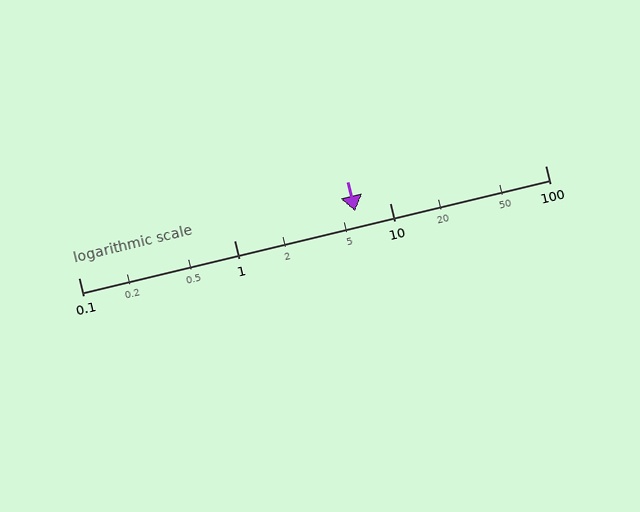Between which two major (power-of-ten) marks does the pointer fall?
The pointer is between 1 and 10.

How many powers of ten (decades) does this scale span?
The scale spans 3 decades, from 0.1 to 100.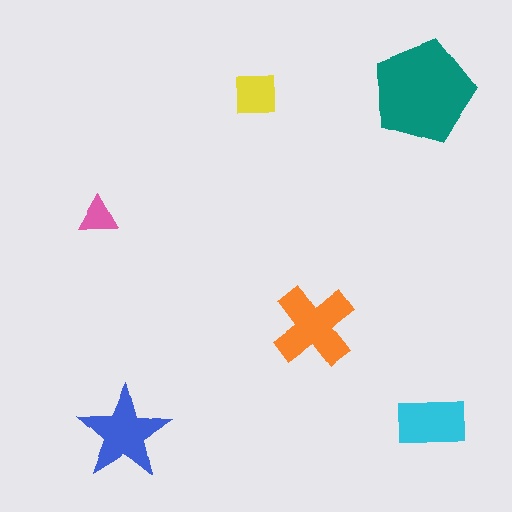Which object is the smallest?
The pink triangle.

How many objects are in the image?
There are 6 objects in the image.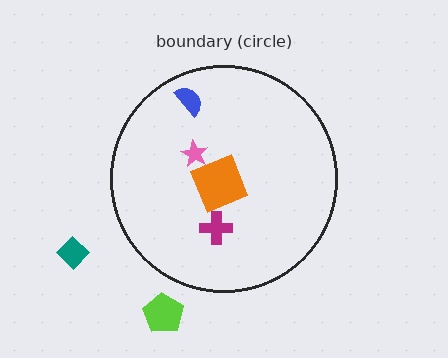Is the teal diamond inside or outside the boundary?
Outside.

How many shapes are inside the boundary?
4 inside, 2 outside.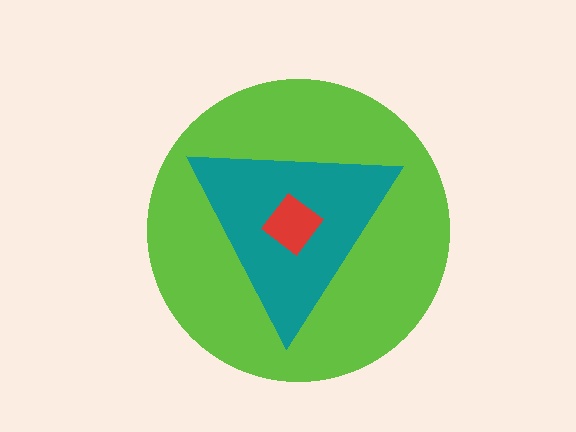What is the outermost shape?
The lime circle.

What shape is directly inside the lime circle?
The teal triangle.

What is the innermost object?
The red diamond.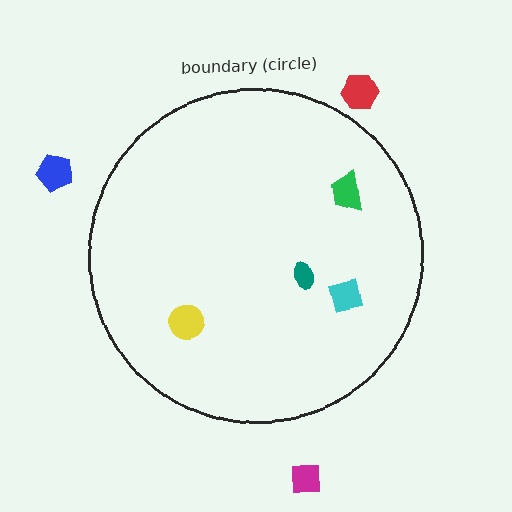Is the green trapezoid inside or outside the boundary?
Inside.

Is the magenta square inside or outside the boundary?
Outside.